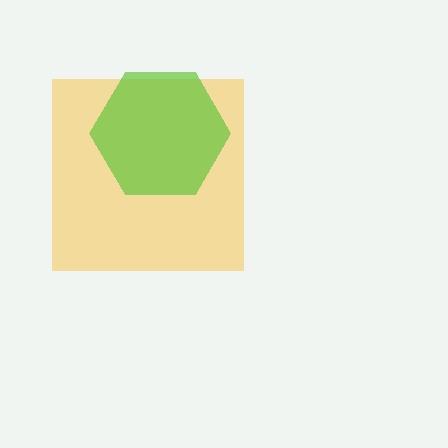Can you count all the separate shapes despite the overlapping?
Yes, there are 2 separate shapes.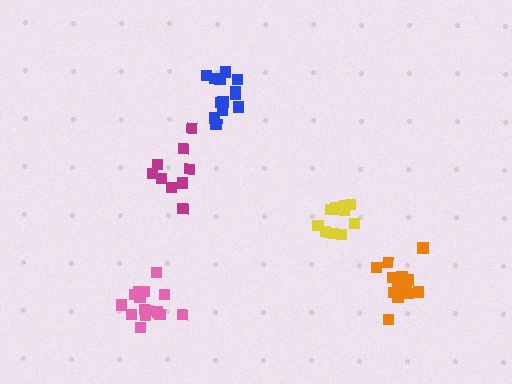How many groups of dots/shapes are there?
There are 5 groups.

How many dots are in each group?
Group 1: 9 dots, Group 2: 15 dots, Group 3: 11 dots, Group 4: 14 dots, Group 5: 14 dots (63 total).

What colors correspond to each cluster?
The clusters are colored: magenta, pink, yellow, blue, orange.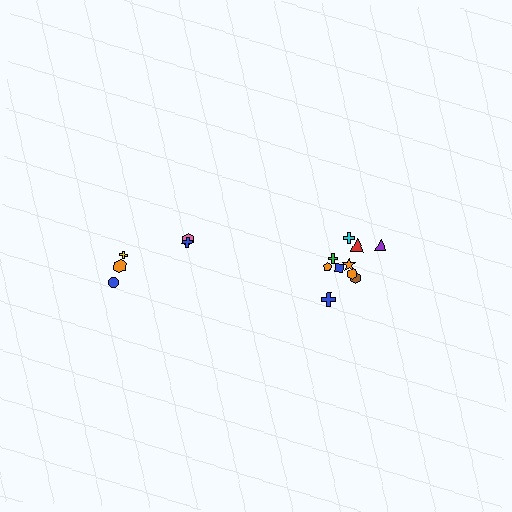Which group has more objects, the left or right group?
The right group.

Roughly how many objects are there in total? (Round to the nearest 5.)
Roughly 15 objects in total.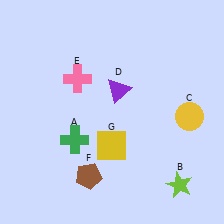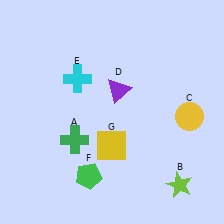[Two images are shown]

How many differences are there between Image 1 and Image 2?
There are 2 differences between the two images.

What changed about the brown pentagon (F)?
In Image 1, F is brown. In Image 2, it changed to green.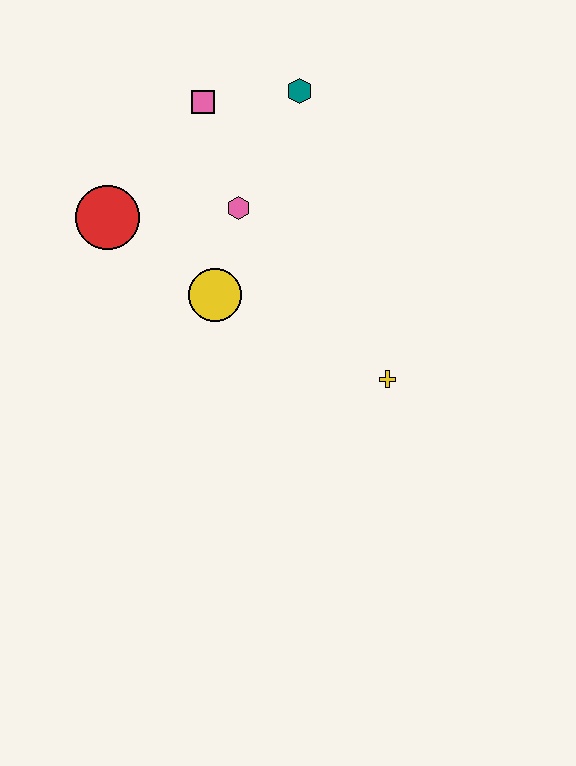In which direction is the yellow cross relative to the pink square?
The yellow cross is below the pink square.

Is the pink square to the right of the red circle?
Yes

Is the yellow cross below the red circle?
Yes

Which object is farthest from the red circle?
The yellow cross is farthest from the red circle.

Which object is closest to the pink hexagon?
The yellow circle is closest to the pink hexagon.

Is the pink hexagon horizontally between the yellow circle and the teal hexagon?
Yes